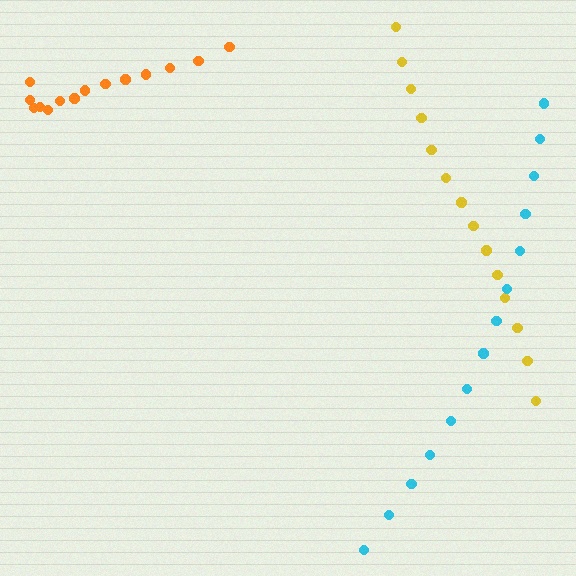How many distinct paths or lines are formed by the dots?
There are 3 distinct paths.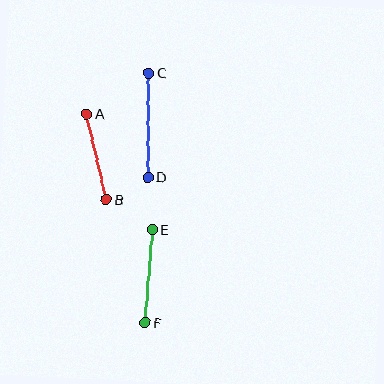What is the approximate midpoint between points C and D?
The midpoint is at approximately (148, 125) pixels.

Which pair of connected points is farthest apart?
Points C and D are farthest apart.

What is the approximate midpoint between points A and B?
The midpoint is at approximately (96, 157) pixels.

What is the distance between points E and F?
The distance is approximately 93 pixels.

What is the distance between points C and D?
The distance is approximately 104 pixels.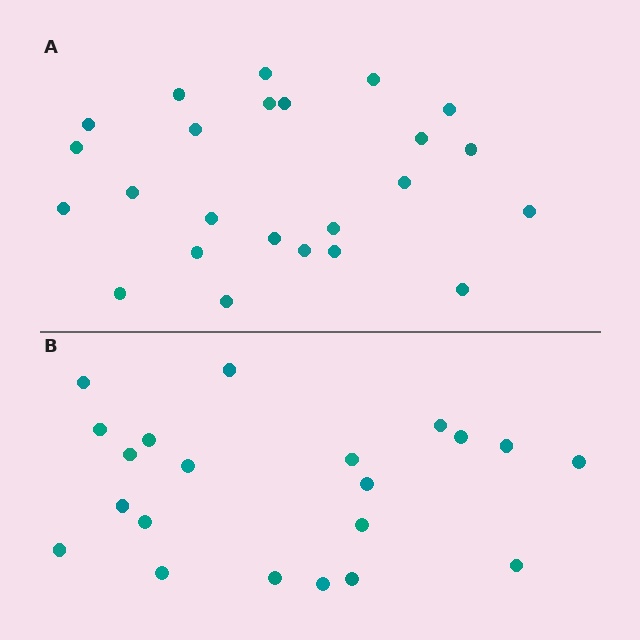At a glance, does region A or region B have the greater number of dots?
Region A (the top region) has more dots.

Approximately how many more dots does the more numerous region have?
Region A has just a few more — roughly 2 or 3 more dots than region B.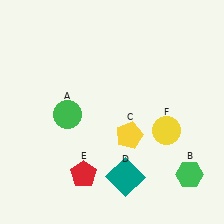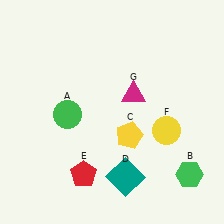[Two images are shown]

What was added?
A magenta triangle (G) was added in Image 2.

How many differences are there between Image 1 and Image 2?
There is 1 difference between the two images.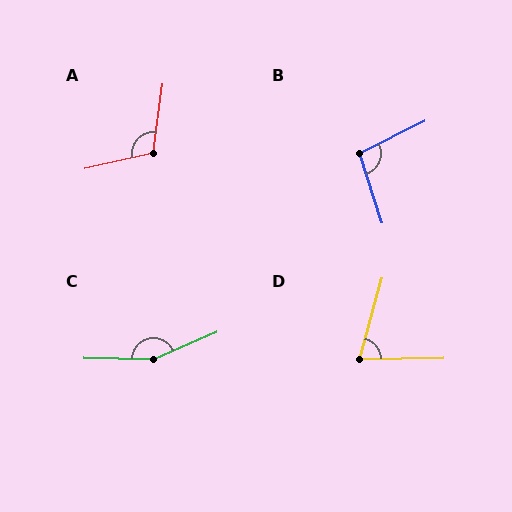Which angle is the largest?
C, at approximately 155 degrees.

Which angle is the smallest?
D, at approximately 73 degrees.